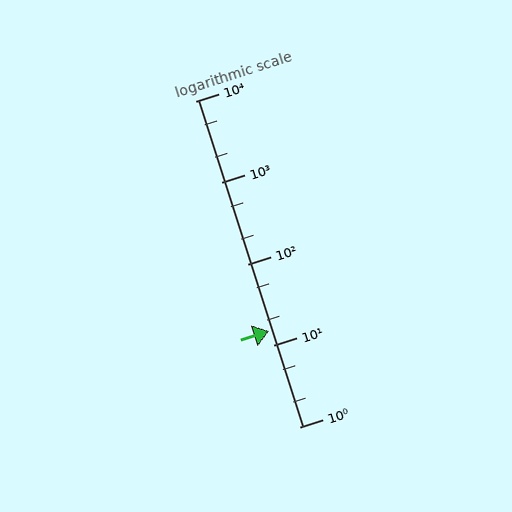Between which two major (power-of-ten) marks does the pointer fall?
The pointer is between 10 and 100.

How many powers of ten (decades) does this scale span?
The scale spans 4 decades, from 1 to 10000.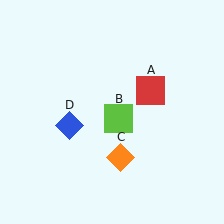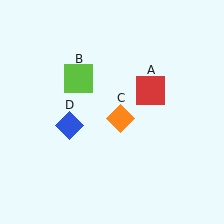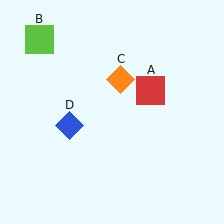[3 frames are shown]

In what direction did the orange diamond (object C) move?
The orange diamond (object C) moved up.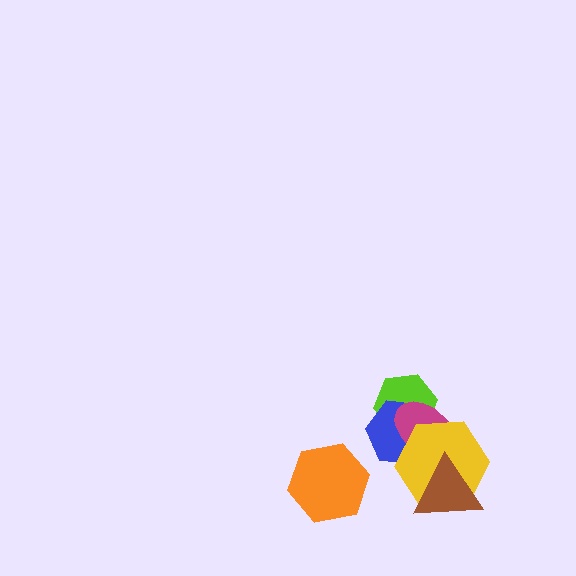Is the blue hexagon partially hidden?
Yes, it is partially covered by another shape.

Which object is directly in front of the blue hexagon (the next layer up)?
The magenta ellipse is directly in front of the blue hexagon.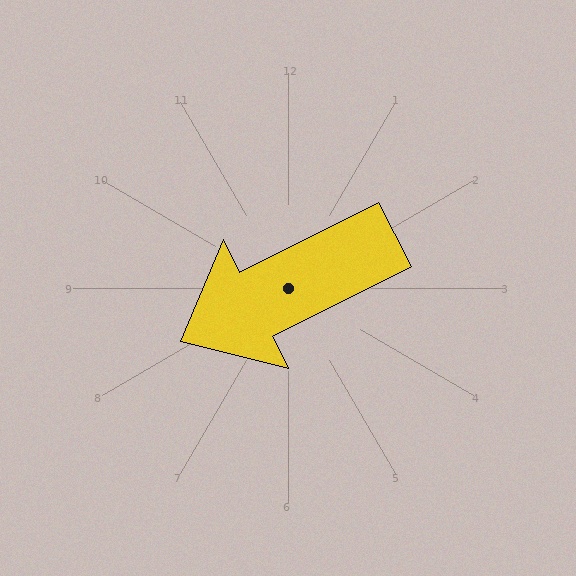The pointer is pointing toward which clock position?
Roughly 8 o'clock.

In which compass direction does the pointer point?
Southwest.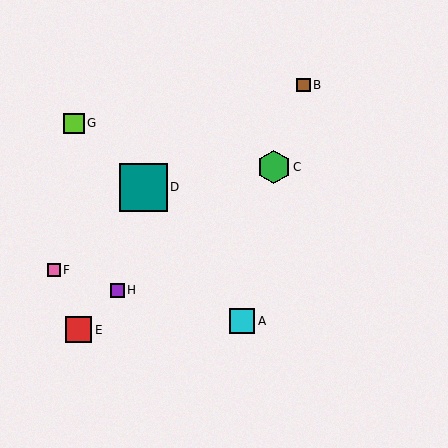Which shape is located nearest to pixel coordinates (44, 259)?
The pink square (labeled F) at (54, 270) is nearest to that location.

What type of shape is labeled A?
Shape A is a cyan square.